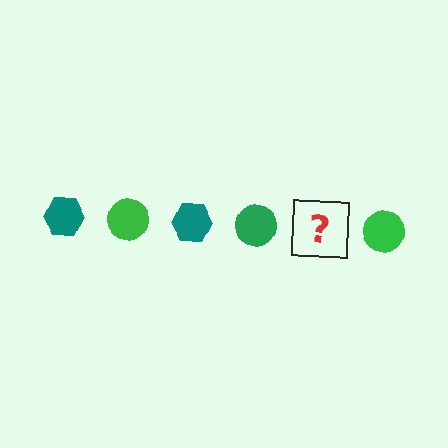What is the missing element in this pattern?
The missing element is a teal hexagon.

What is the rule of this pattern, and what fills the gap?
The rule is that the pattern alternates between teal hexagon and green circle. The gap should be filled with a teal hexagon.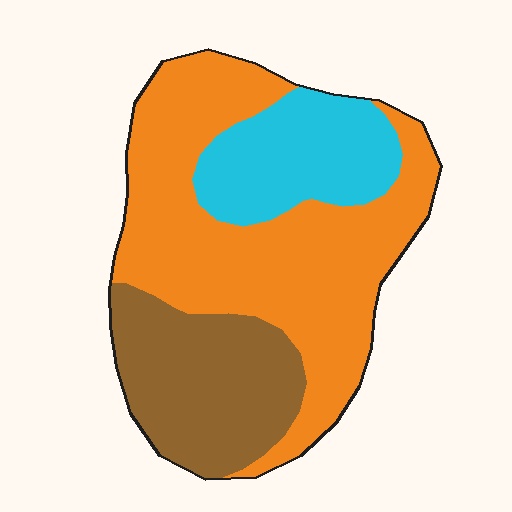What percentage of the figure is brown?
Brown takes up between a sixth and a third of the figure.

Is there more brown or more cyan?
Brown.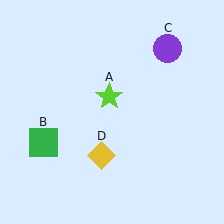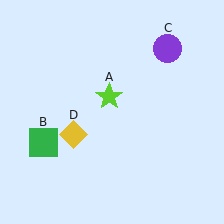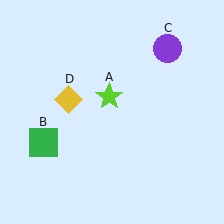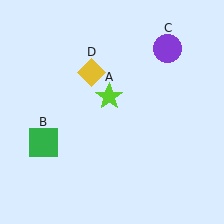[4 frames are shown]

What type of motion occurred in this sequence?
The yellow diamond (object D) rotated clockwise around the center of the scene.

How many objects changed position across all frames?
1 object changed position: yellow diamond (object D).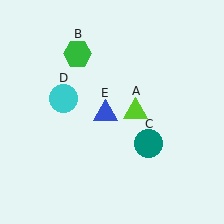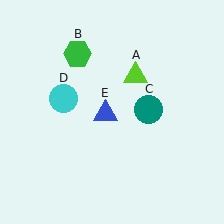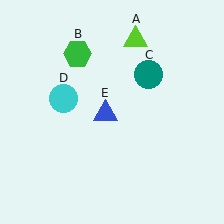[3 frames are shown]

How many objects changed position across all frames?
2 objects changed position: lime triangle (object A), teal circle (object C).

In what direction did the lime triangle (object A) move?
The lime triangle (object A) moved up.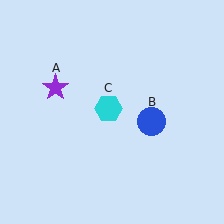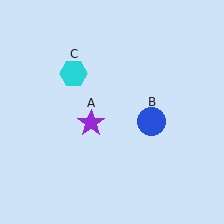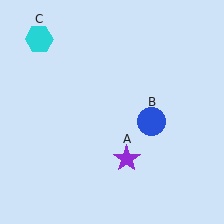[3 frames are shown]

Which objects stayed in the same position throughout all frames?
Blue circle (object B) remained stationary.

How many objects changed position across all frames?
2 objects changed position: purple star (object A), cyan hexagon (object C).